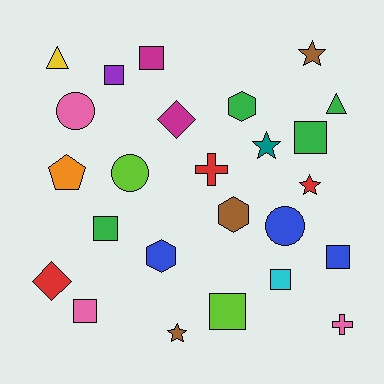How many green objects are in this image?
There are 4 green objects.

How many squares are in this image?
There are 8 squares.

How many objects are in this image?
There are 25 objects.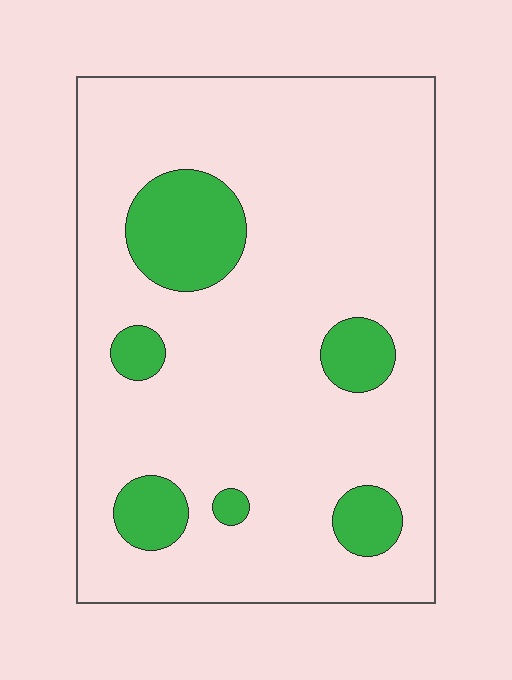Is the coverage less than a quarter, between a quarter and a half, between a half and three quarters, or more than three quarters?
Less than a quarter.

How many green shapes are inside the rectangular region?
6.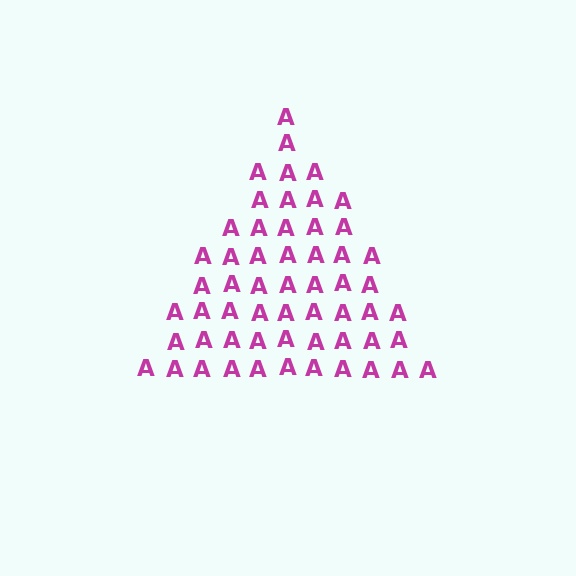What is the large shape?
The large shape is a triangle.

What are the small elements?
The small elements are letter A's.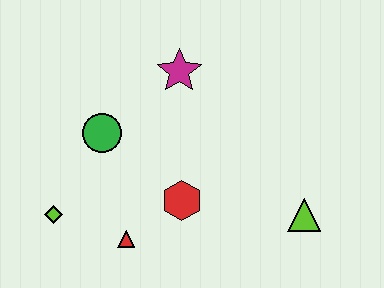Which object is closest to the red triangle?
The red hexagon is closest to the red triangle.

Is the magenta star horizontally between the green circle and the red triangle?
No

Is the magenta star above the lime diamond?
Yes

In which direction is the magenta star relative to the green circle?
The magenta star is to the right of the green circle.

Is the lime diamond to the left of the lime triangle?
Yes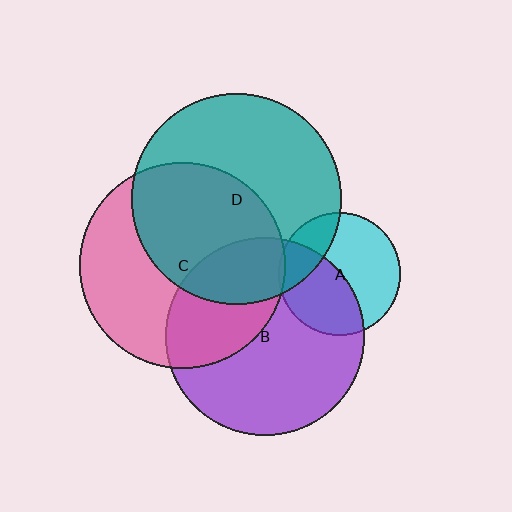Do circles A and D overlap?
Yes.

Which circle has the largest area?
Circle D (teal).